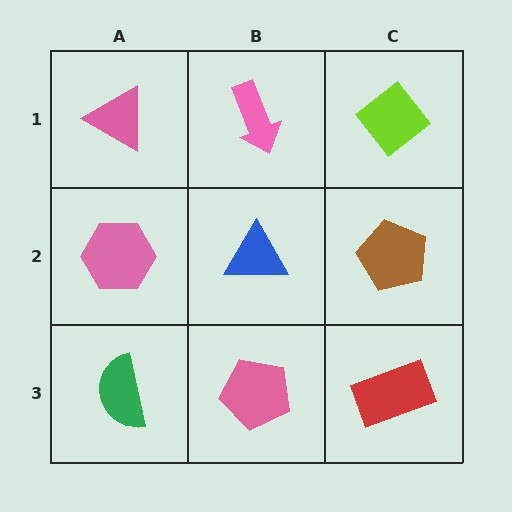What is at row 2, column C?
A brown pentagon.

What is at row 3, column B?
A pink pentagon.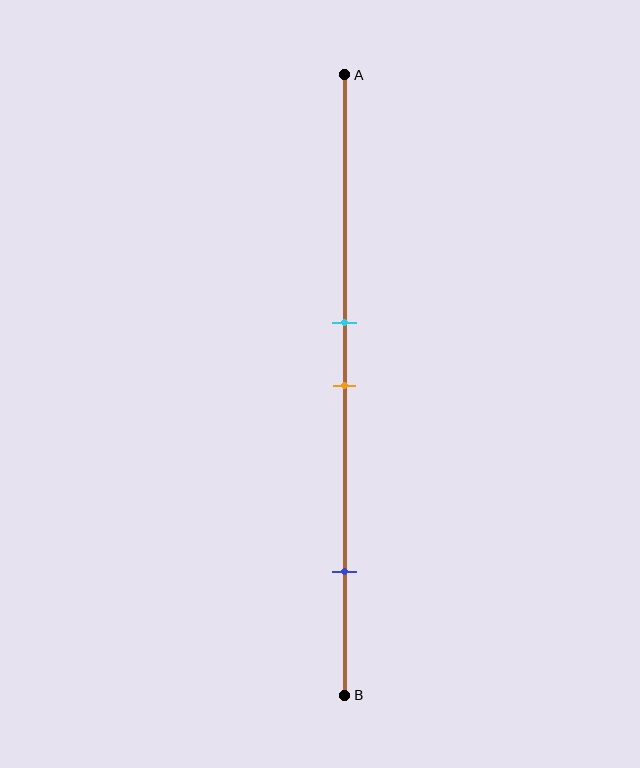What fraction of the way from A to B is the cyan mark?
The cyan mark is approximately 40% (0.4) of the way from A to B.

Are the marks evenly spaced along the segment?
No, the marks are not evenly spaced.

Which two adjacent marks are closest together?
The cyan and orange marks are the closest adjacent pair.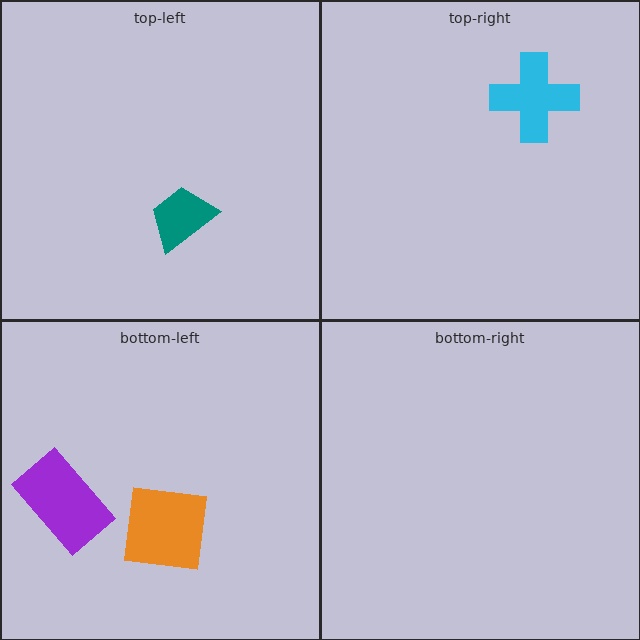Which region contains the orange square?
The bottom-left region.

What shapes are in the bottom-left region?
The orange square, the purple rectangle.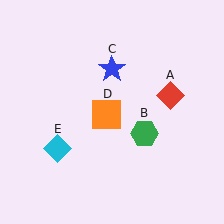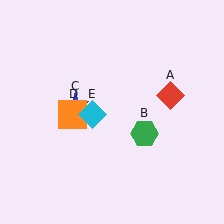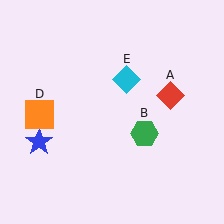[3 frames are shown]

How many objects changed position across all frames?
3 objects changed position: blue star (object C), orange square (object D), cyan diamond (object E).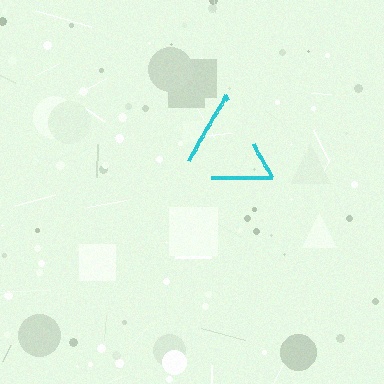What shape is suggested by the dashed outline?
The dashed outline suggests a triangle.